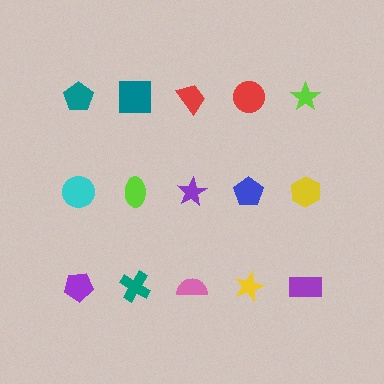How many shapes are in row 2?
5 shapes.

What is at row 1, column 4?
A red circle.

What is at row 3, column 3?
A pink semicircle.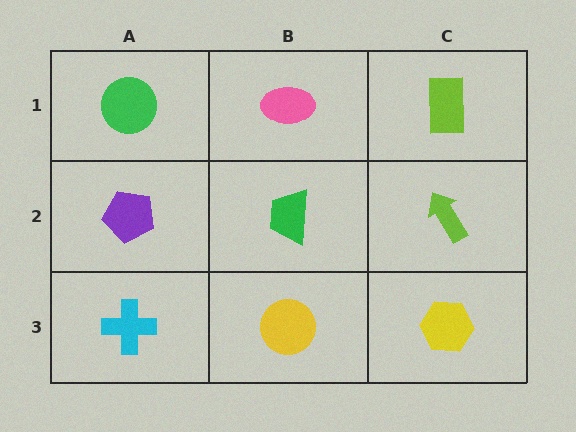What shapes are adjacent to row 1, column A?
A purple pentagon (row 2, column A), a pink ellipse (row 1, column B).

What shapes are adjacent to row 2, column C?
A lime rectangle (row 1, column C), a yellow hexagon (row 3, column C), a green trapezoid (row 2, column B).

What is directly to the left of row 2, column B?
A purple pentagon.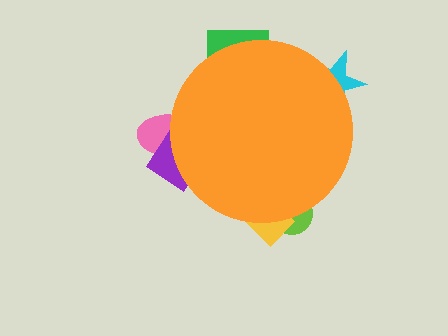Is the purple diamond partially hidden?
Yes, the purple diamond is partially hidden behind the orange circle.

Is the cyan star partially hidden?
Yes, the cyan star is partially hidden behind the orange circle.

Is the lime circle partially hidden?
Yes, the lime circle is partially hidden behind the orange circle.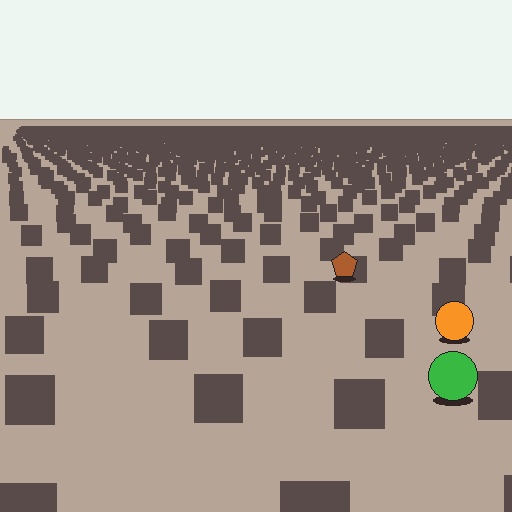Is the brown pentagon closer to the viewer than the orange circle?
No. The orange circle is closer — you can tell from the texture gradient: the ground texture is coarser near it.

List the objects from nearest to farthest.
From nearest to farthest: the green circle, the orange circle, the brown pentagon.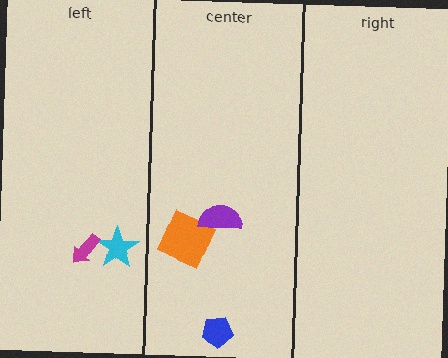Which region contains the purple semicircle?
The center region.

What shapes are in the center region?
The orange square, the blue pentagon, the purple semicircle.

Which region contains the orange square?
The center region.